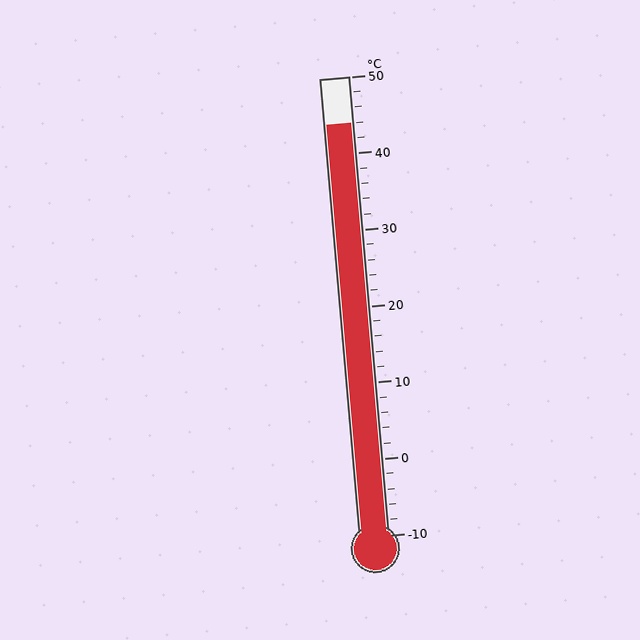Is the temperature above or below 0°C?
The temperature is above 0°C.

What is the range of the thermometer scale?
The thermometer scale ranges from -10°C to 50°C.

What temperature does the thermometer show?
The thermometer shows approximately 44°C.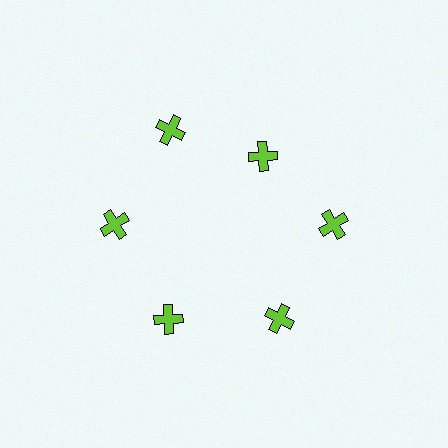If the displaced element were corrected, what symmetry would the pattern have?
It would have 6-fold rotational symmetry — the pattern would map onto itself every 60 degrees.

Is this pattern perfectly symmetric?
No. The 6 lime crosses are arranged in a ring, but one element near the 1 o'clock position is pulled inward toward the center, breaking the 6-fold rotational symmetry.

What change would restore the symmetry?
The symmetry would be restored by moving it outward, back onto the ring so that all 6 crosses sit at equal angles and equal distance from the center.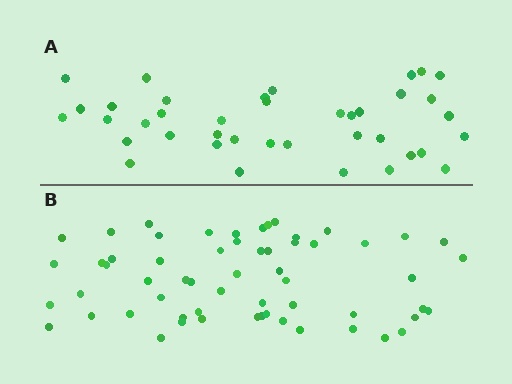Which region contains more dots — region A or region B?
Region B (the bottom region) has more dots.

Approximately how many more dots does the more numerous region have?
Region B has approximately 20 more dots than region A.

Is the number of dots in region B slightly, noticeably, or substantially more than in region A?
Region B has substantially more. The ratio is roughly 1.5 to 1.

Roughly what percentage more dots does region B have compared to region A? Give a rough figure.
About 50% more.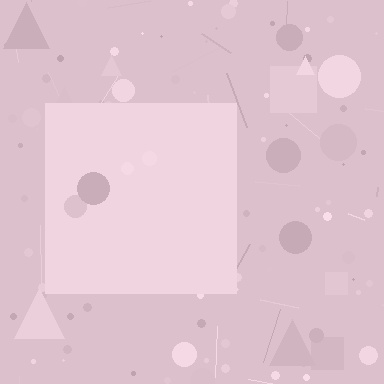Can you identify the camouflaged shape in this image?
The camouflaged shape is a square.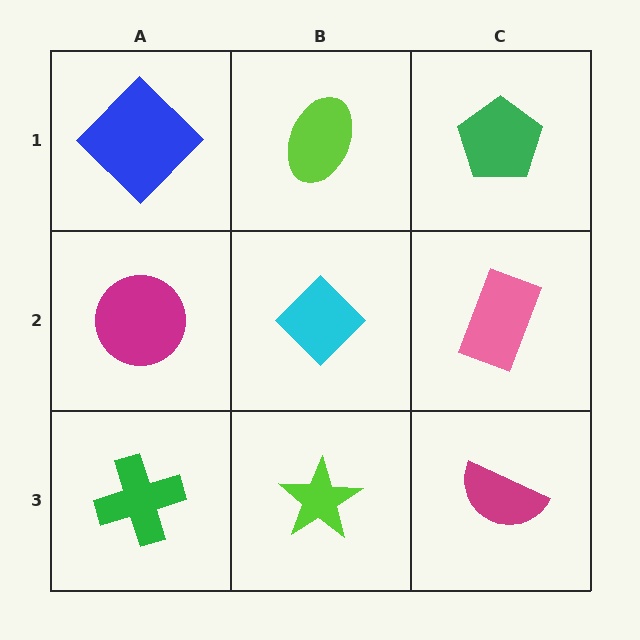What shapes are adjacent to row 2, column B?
A lime ellipse (row 1, column B), a lime star (row 3, column B), a magenta circle (row 2, column A), a pink rectangle (row 2, column C).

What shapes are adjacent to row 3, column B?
A cyan diamond (row 2, column B), a green cross (row 3, column A), a magenta semicircle (row 3, column C).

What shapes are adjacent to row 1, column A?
A magenta circle (row 2, column A), a lime ellipse (row 1, column B).